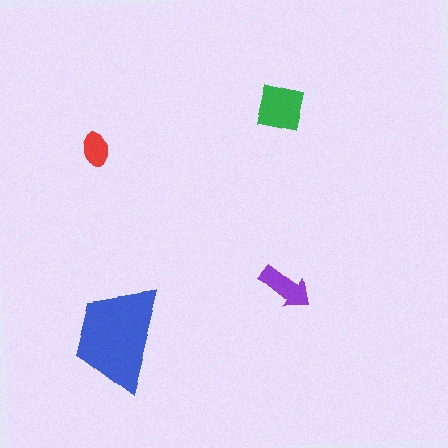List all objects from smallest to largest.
The red ellipse, the purple arrow, the green square, the blue trapezoid.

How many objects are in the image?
There are 4 objects in the image.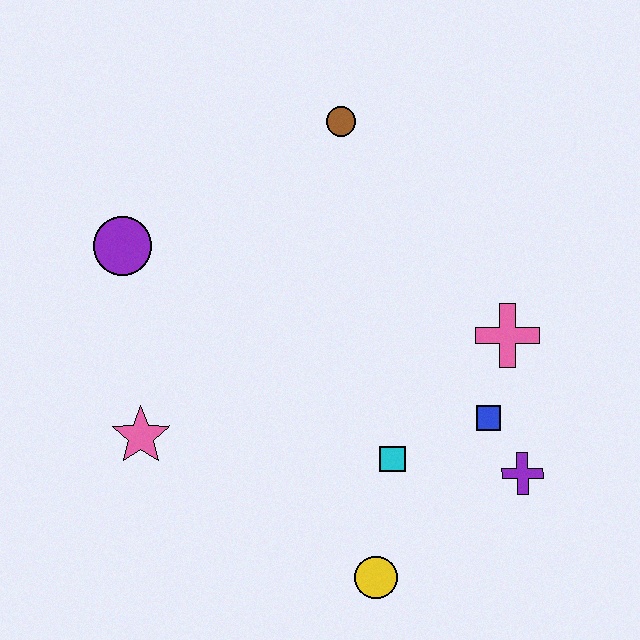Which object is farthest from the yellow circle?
The brown circle is farthest from the yellow circle.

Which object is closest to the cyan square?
The blue square is closest to the cyan square.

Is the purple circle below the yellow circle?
No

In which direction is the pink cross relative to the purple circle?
The pink cross is to the right of the purple circle.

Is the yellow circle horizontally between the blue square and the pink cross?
No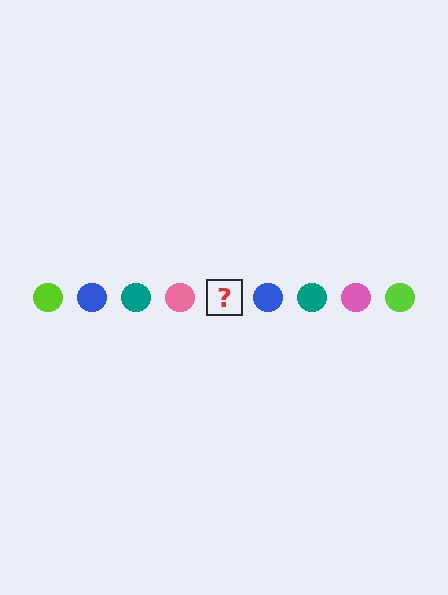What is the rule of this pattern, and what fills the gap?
The rule is that the pattern cycles through lime, blue, teal, pink circles. The gap should be filled with a lime circle.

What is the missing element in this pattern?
The missing element is a lime circle.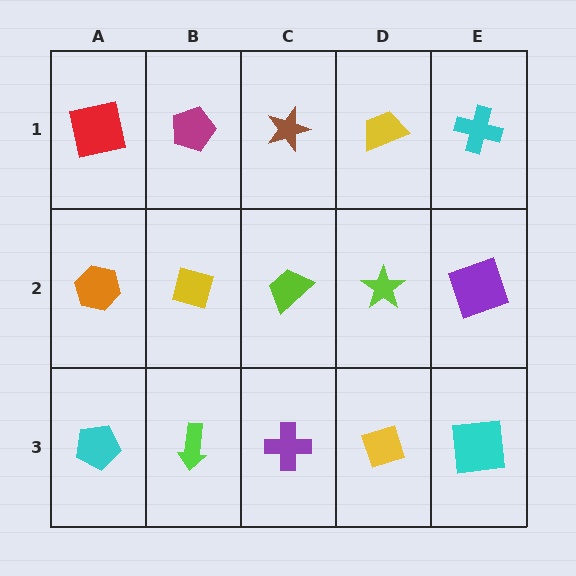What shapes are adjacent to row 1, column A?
An orange hexagon (row 2, column A), a magenta pentagon (row 1, column B).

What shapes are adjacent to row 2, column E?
A cyan cross (row 1, column E), a cyan square (row 3, column E), a lime star (row 2, column D).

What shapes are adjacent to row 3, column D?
A lime star (row 2, column D), a purple cross (row 3, column C), a cyan square (row 3, column E).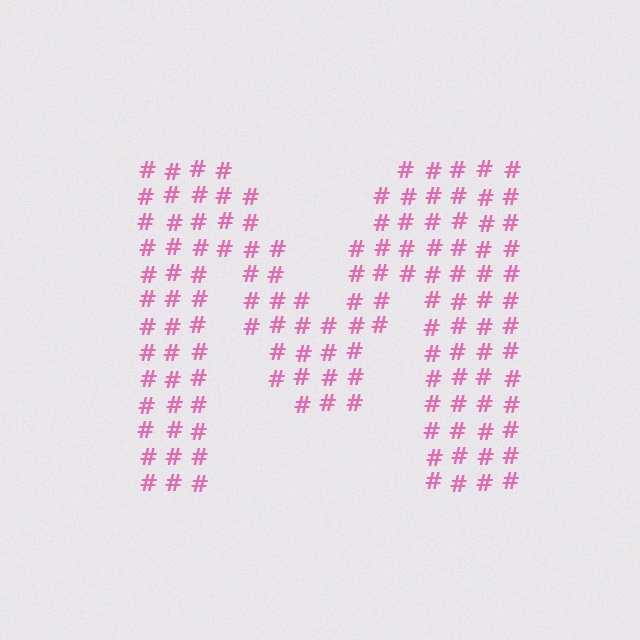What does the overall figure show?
The overall figure shows the letter M.